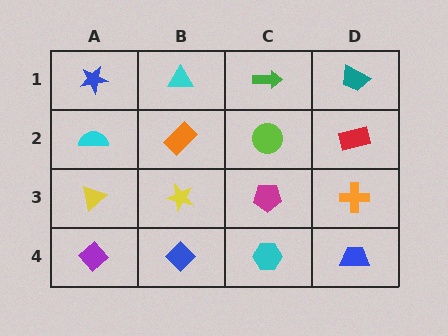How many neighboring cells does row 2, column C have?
4.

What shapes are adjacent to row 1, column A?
A cyan semicircle (row 2, column A), a cyan triangle (row 1, column B).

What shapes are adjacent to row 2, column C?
A green arrow (row 1, column C), a magenta pentagon (row 3, column C), an orange rectangle (row 2, column B), a red rectangle (row 2, column D).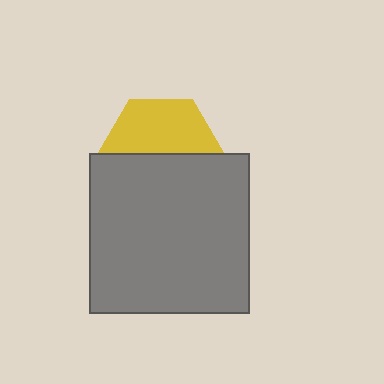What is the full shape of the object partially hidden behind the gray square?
The partially hidden object is a yellow hexagon.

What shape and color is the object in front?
The object in front is a gray square.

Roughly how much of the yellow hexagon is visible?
About half of it is visible (roughly 50%).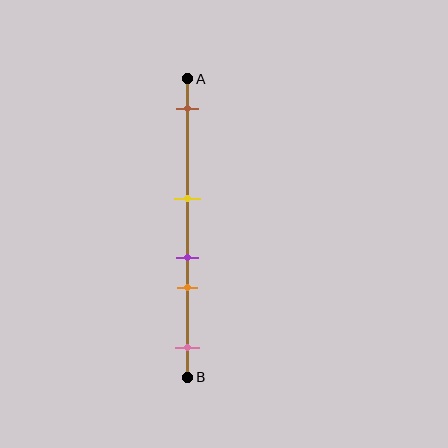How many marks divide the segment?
There are 5 marks dividing the segment.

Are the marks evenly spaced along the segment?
No, the marks are not evenly spaced.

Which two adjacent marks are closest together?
The purple and orange marks are the closest adjacent pair.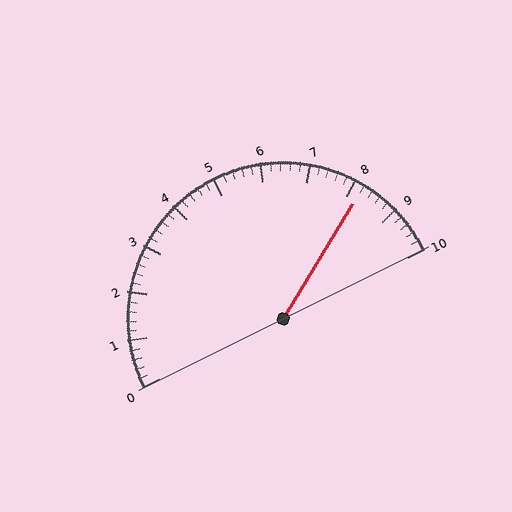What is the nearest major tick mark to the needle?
The nearest major tick mark is 8.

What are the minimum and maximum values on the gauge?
The gauge ranges from 0 to 10.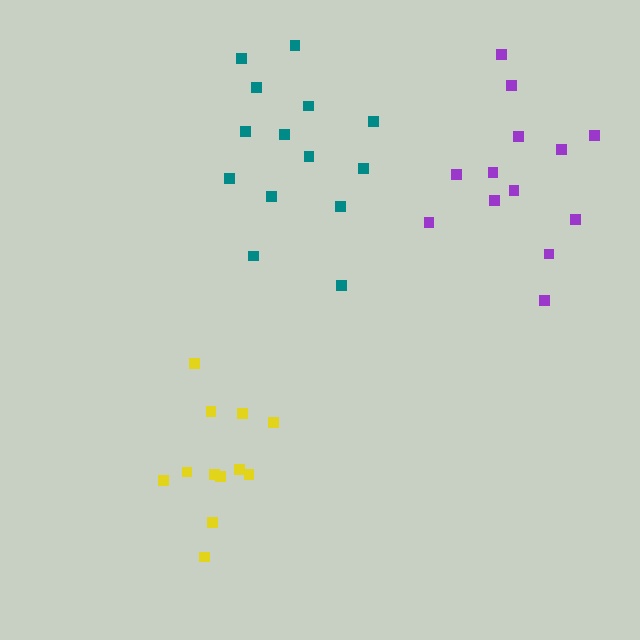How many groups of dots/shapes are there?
There are 3 groups.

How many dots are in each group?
Group 1: 14 dots, Group 2: 13 dots, Group 3: 12 dots (39 total).